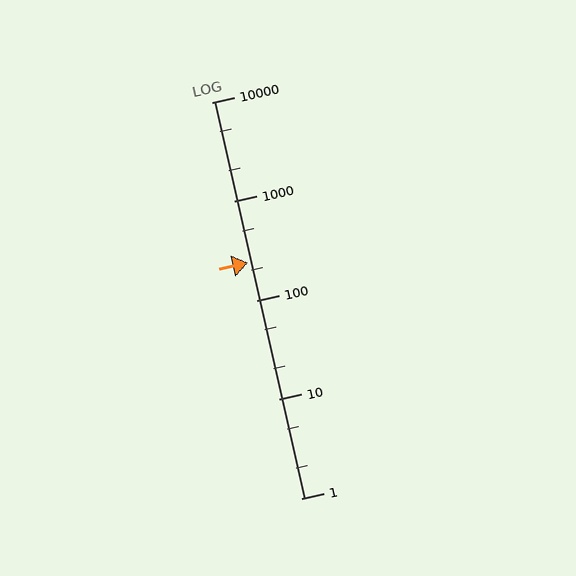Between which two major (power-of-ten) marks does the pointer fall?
The pointer is between 100 and 1000.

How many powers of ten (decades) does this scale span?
The scale spans 4 decades, from 1 to 10000.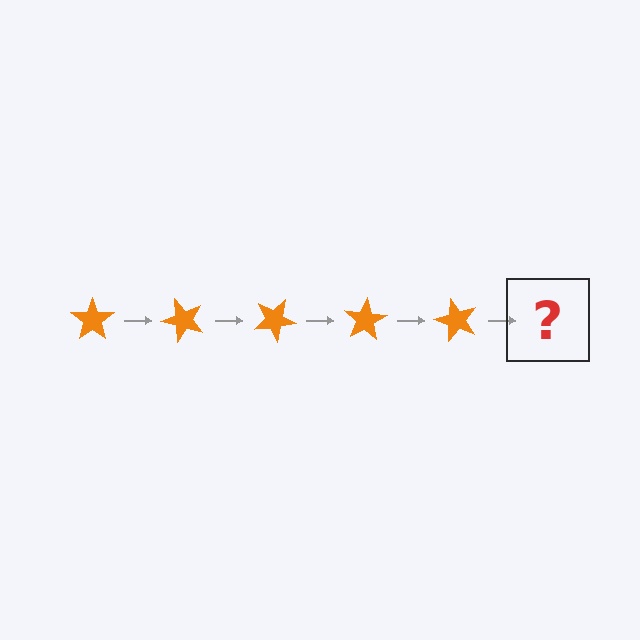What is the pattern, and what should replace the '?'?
The pattern is that the star rotates 50 degrees each step. The '?' should be an orange star rotated 250 degrees.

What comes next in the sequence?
The next element should be an orange star rotated 250 degrees.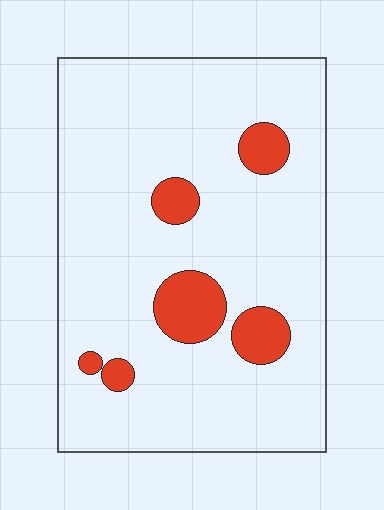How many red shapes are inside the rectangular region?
6.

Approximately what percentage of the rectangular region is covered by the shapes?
Approximately 10%.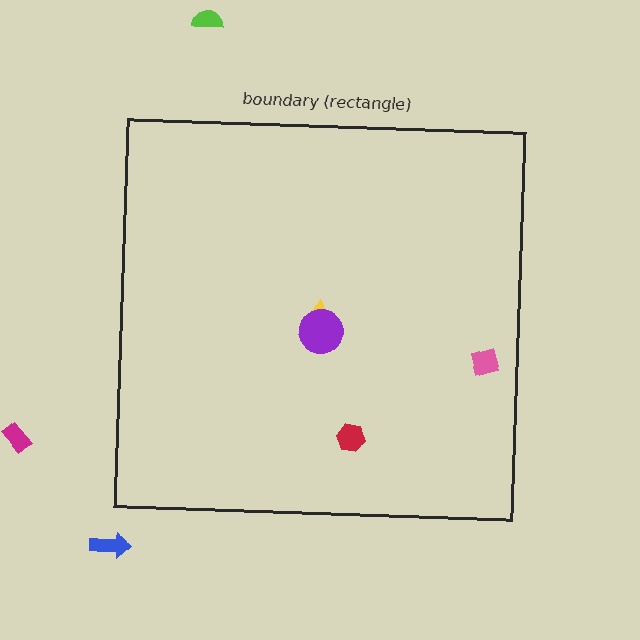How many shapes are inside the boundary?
4 inside, 3 outside.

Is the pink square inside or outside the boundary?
Inside.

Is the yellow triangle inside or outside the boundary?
Inside.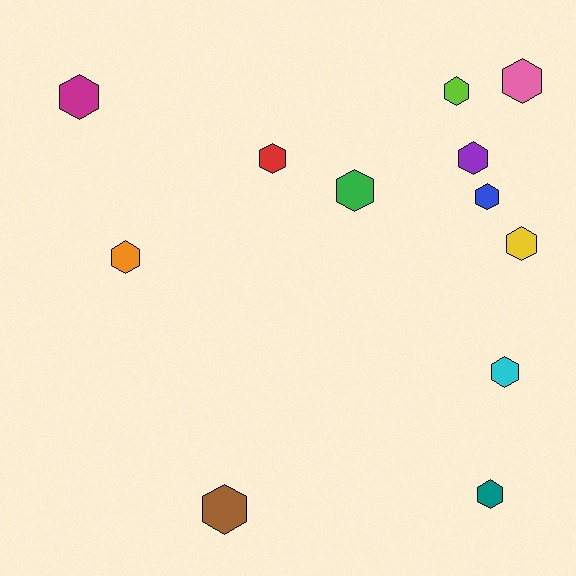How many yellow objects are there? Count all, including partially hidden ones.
There is 1 yellow object.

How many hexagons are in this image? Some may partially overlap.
There are 12 hexagons.